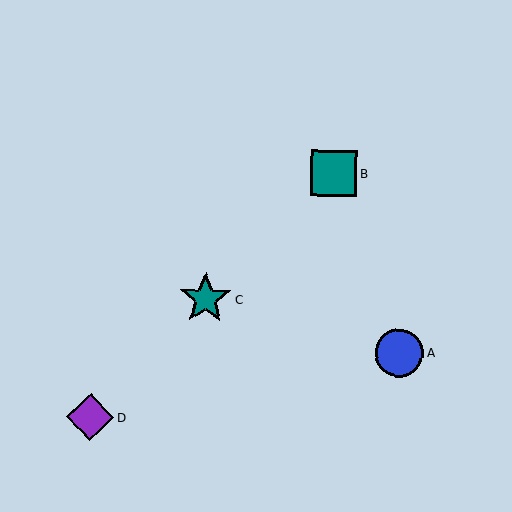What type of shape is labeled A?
Shape A is a blue circle.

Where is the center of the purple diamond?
The center of the purple diamond is at (90, 417).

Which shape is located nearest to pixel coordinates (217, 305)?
The teal star (labeled C) at (205, 299) is nearest to that location.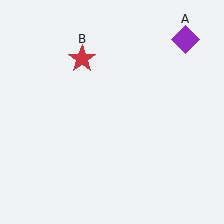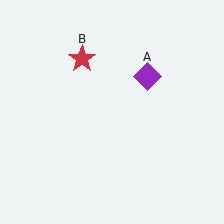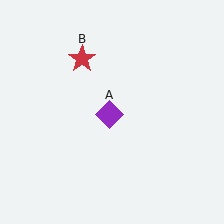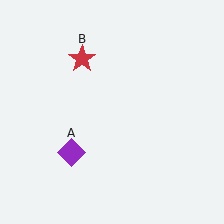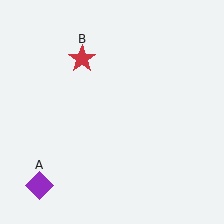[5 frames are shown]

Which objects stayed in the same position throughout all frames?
Red star (object B) remained stationary.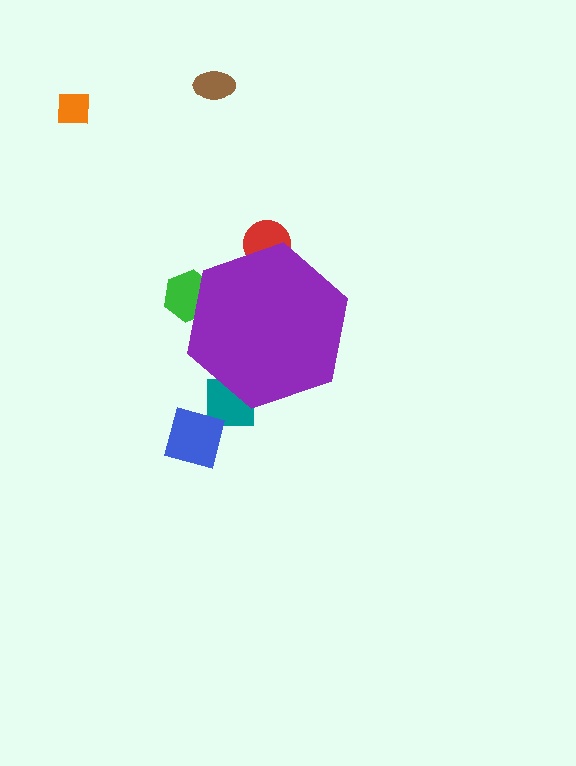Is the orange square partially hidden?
No, the orange square is fully visible.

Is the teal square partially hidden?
Yes, the teal square is partially hidden behind the purple hexagon.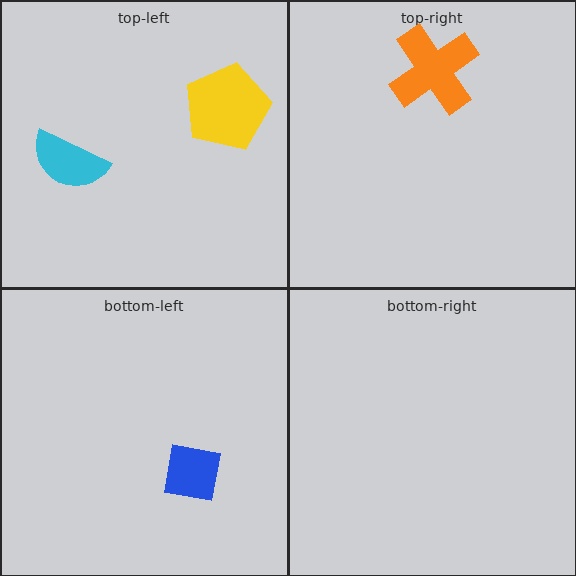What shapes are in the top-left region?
The cyan semicircle, the yellow pentagon.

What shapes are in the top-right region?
The orange cross.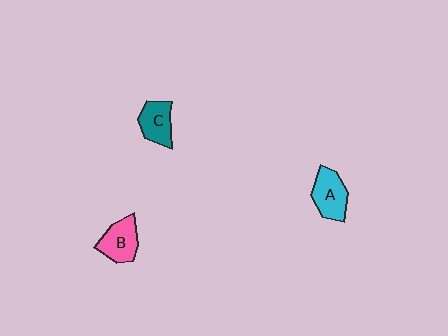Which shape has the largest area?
Shape A (cyan).